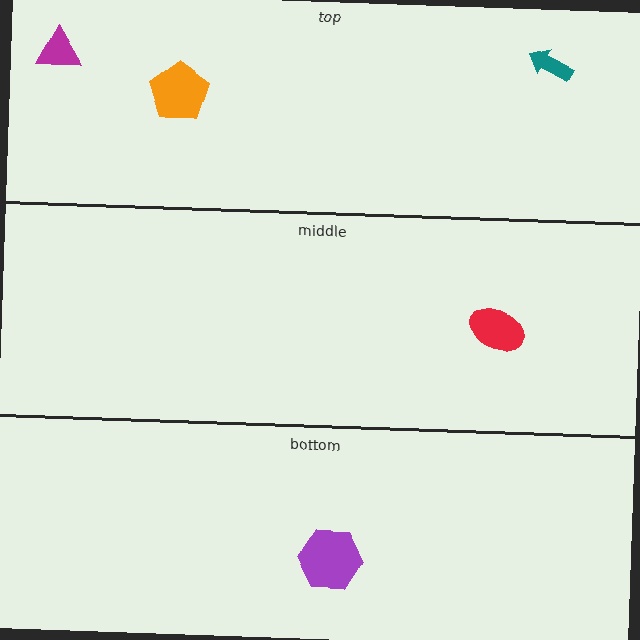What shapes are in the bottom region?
The purple hexagon.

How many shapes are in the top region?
3.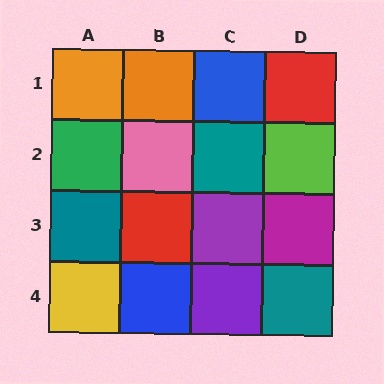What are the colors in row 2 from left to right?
Green, pink, teal, lime.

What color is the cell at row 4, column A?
Yellow.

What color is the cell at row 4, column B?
Blue.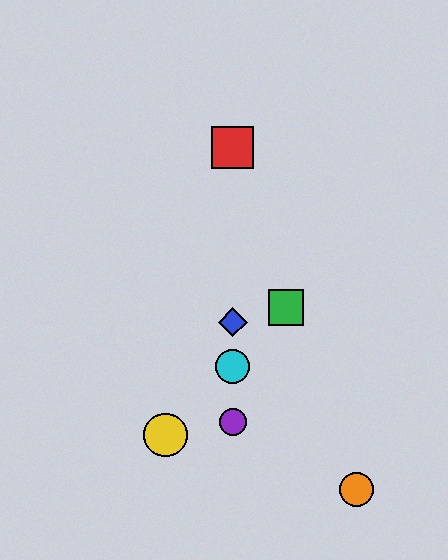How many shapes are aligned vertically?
4 shapes (the red square, the blue diamond, the purple circle, the cyan circle) are aligned vertically.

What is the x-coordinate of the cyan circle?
The cyan circle is at x≈233.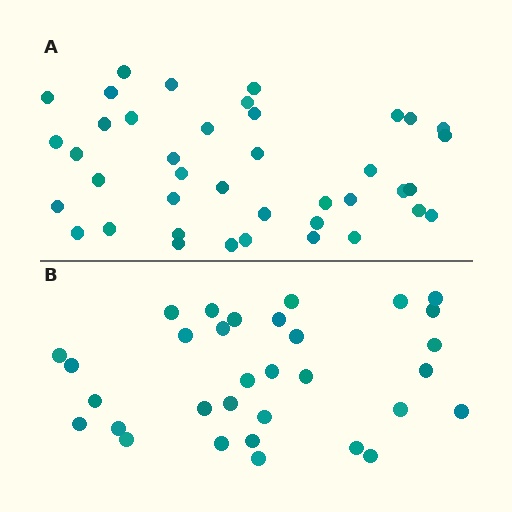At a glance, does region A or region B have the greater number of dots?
Region A (the top region) has more dots.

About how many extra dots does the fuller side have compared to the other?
Region A has roughly 8 or so more dots than region B.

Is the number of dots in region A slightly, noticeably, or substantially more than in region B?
Region A has noticeably more, but not dramatically so. The ratio is roughly 1.2 to 1.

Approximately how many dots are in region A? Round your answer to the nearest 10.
About 40 dots.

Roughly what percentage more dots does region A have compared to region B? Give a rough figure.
About 25% more.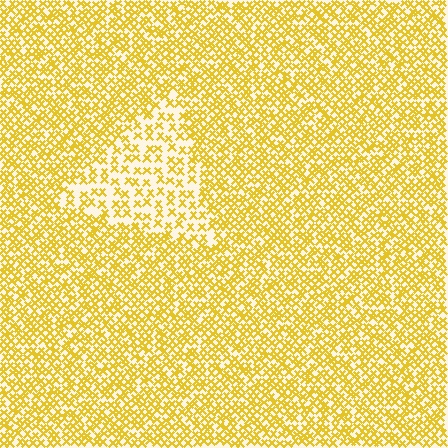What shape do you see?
I see a triangle.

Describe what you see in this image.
The image contains small yellow elements arranged at two different densities. A triangle-shaped region is visible where the elements are less densely packed than the surrounding area.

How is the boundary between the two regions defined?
The boundary is defined by a change in element density (approximately 2.0x ratio). All elements are the same color, size, and shape.